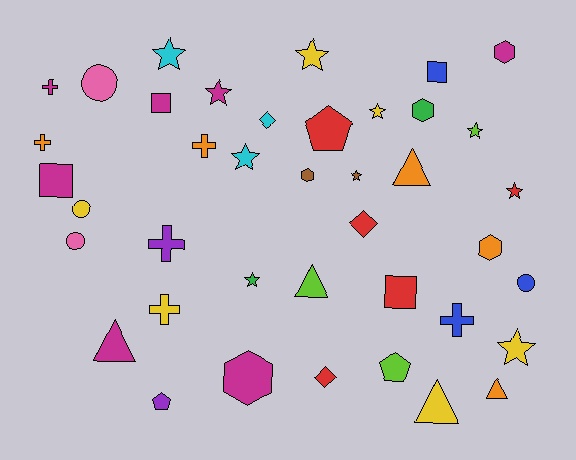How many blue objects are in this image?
There are 3 blue objects.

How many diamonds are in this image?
There are 3 diamonds.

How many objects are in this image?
There are 40 objects.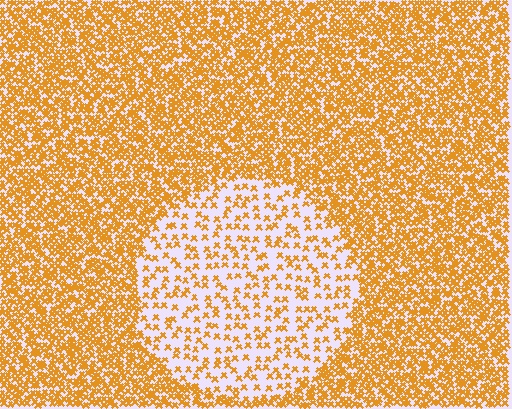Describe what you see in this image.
The image contains small orange elements arranged at two different densities. A circle-shaped region is visible where the elements are less densely packed than the surrounding area.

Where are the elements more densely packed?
The elements are more densely packed outside the circle boundary.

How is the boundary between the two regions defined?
The boundary is defined by a change in element density (approximately 2.8x ratio). All elements are the same color, size, and shape.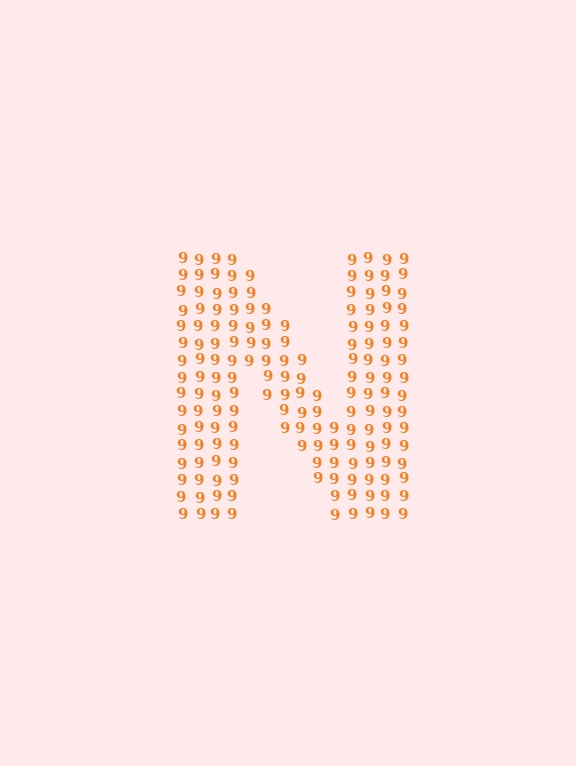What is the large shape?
The large shape is the letter N.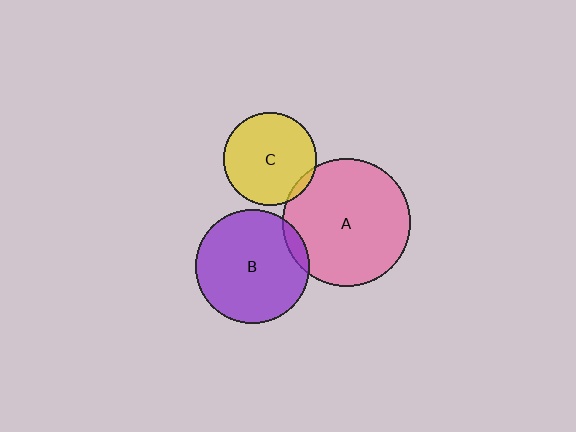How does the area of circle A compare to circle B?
Approximately 1.3 times.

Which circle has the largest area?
Circle A (pink).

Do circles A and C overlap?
Yes.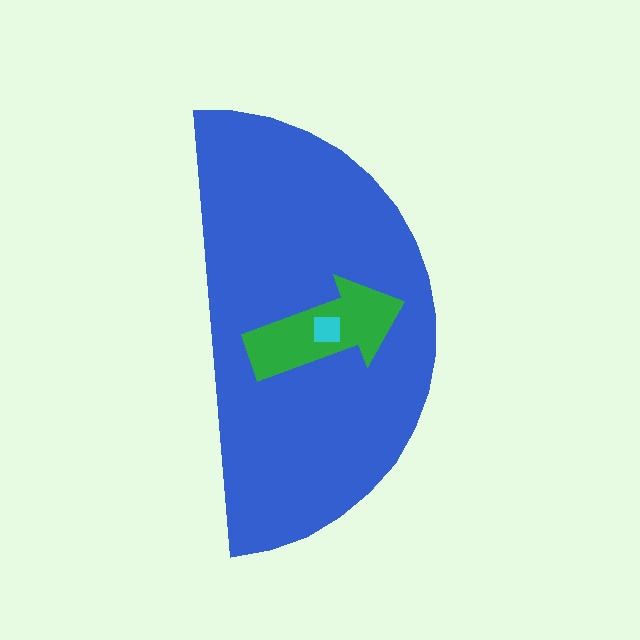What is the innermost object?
The cyan square.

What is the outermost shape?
The blue semicircle.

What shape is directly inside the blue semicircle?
The green arrow.